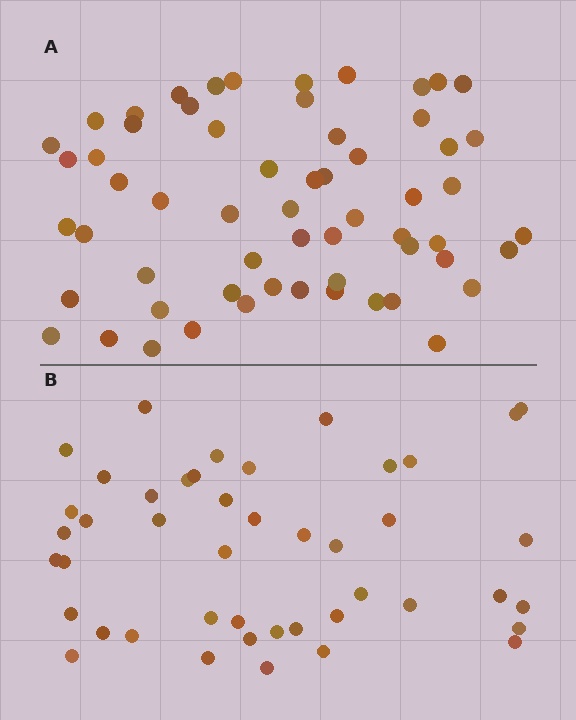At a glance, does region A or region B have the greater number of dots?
Region A (the top region) has more dots.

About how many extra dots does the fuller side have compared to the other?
Region A has approximately 15 more dots than region B.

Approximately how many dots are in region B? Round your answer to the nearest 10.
About 40 dots. (The exact count is 45, which rounds to 40.)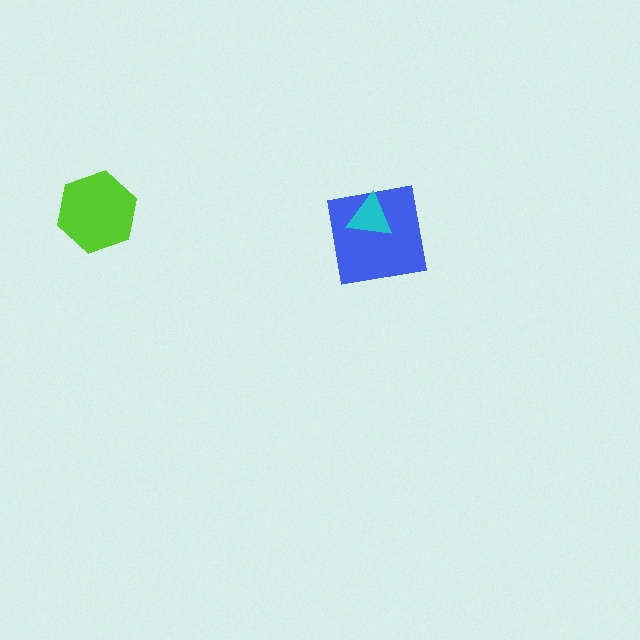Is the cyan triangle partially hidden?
No, no other shape covers it.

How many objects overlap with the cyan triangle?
1 object overlaps with the cyan triangle.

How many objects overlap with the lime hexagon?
0 objects overlap with the lime hexagon.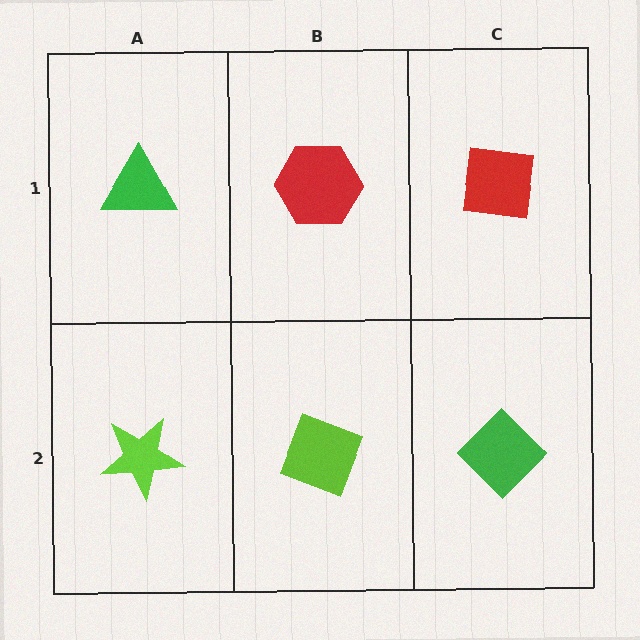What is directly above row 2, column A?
A green triangle.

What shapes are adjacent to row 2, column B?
A red hexagon (row 1, column B), a lime star (row 2, column A), a green diamond (row 2, column C).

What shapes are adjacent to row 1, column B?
A lime diamond (row 2, column B), a green triangle (row 1, column A), a red square (row 1, column C).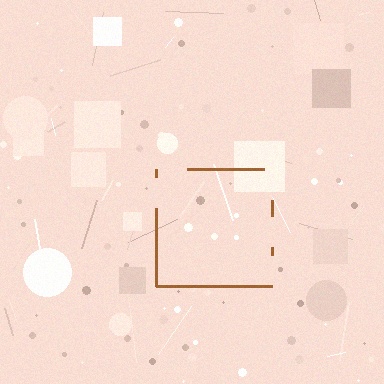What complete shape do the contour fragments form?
The contour fragments form a square.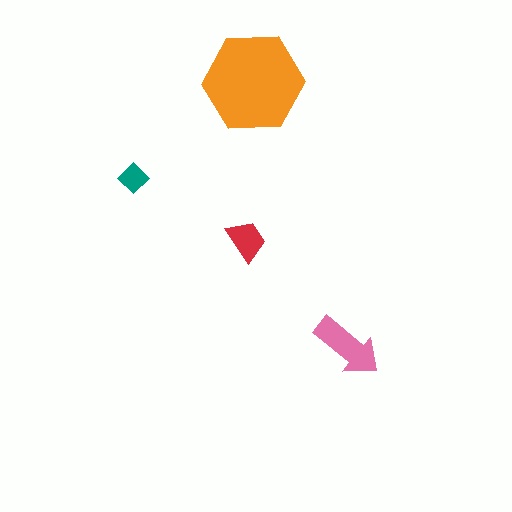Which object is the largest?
The orange hexagon.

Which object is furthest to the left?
The teal diamond is leftmost.